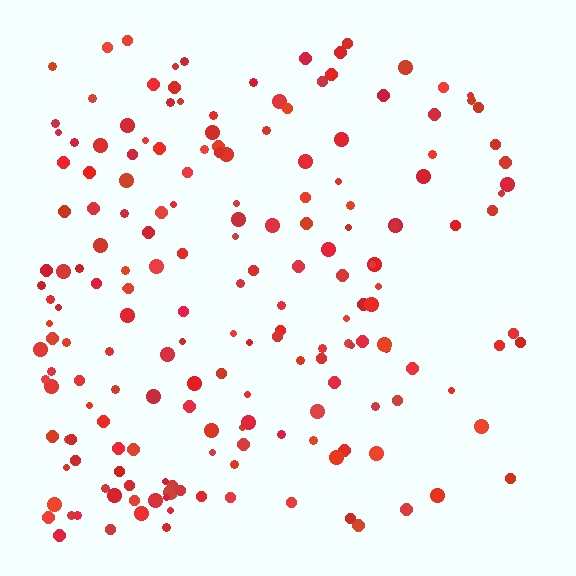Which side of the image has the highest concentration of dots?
The left.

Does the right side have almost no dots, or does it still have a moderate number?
Still a moderate number, just noticeably fewer than the left.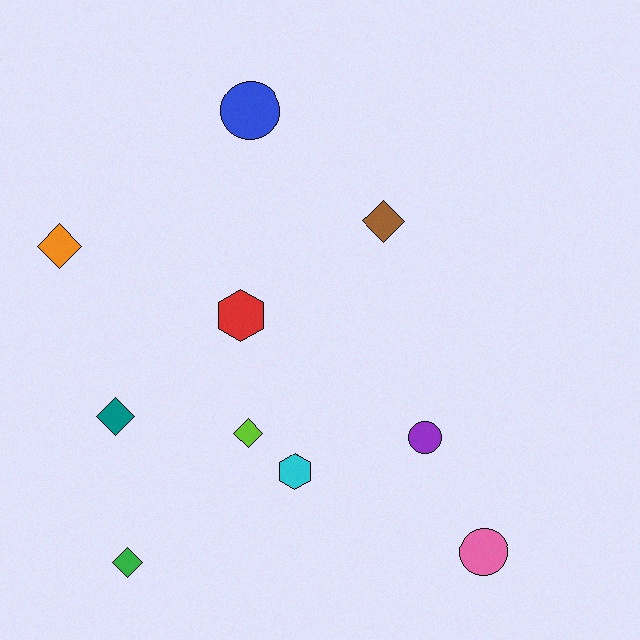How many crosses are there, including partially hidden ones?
There are no crosses.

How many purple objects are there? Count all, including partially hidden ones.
There is 1 purple object.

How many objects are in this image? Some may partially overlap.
There are 10 objects.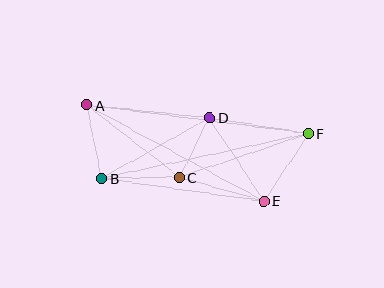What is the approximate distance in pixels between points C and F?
The distance between C and F is approximately 137 pixels.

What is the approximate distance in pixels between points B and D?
The distance between B and D is approximately 124 pixels.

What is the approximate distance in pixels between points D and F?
The distance between D and F is approximately 101 pixels.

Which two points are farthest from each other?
Points A and F are farthest from each other.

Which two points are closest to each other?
Points C and D are closest to each other.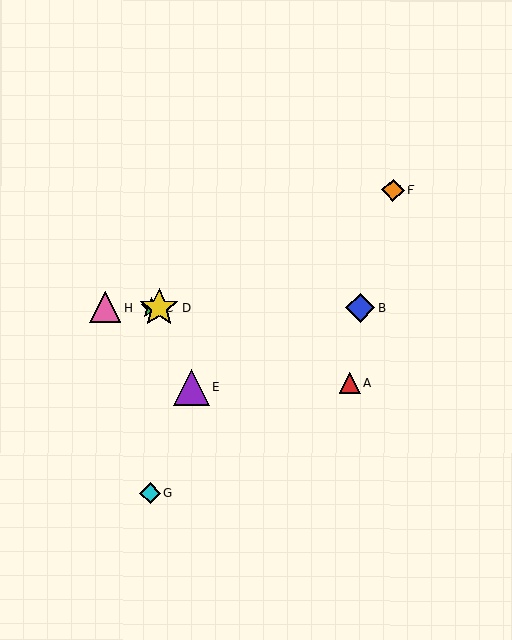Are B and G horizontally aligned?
No, B is at y≈308 and G is at y≈493.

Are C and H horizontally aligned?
Yes, both are at y≈307.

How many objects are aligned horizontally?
4 objects (B, C, D, H) are aligned horizontally.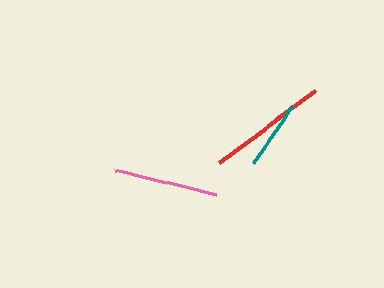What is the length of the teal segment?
The teal segment is approximately 68 pixels long.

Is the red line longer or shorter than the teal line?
The red line is longer than the teal line.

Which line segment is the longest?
The red line is the longest at approximately 120 pixels.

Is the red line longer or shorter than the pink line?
The red line is longer than the pink line.